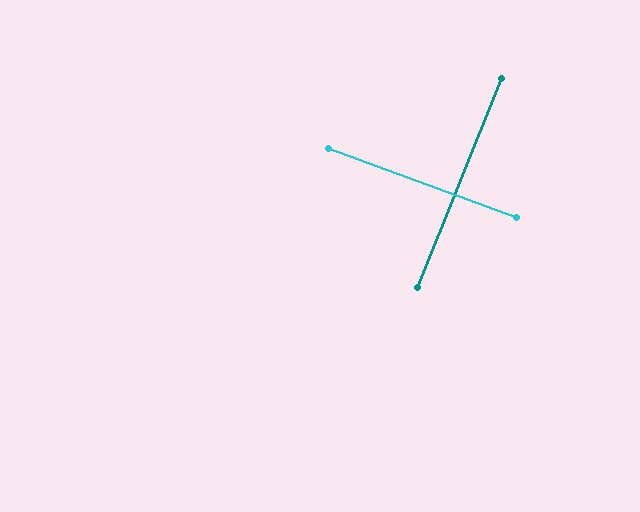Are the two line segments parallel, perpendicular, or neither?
Perpendicular — they meet at approximately 88°.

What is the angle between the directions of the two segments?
Approximately 88 degrees.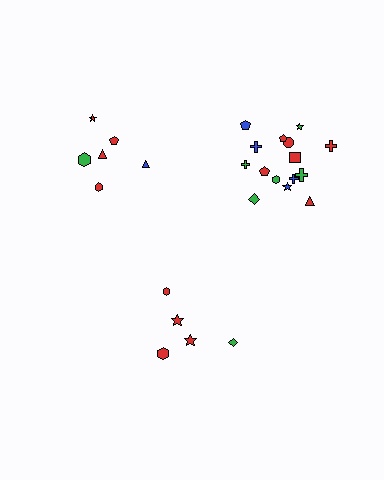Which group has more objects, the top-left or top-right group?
The top-right group.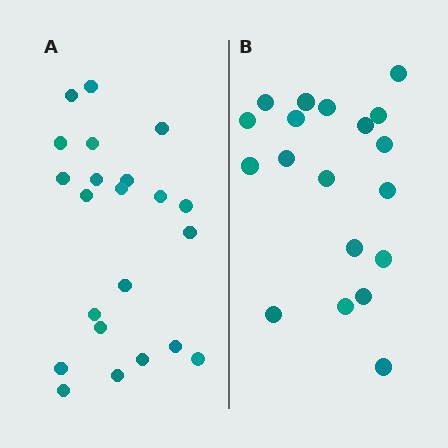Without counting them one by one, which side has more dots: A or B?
Region A (the left region) has more dots.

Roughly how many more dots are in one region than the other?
Region A has just a few more — roughly 2 or 3 more dots than region B.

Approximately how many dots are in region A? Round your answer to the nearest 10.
About 20 dots. (The exact count is 22, which rounds to 20.)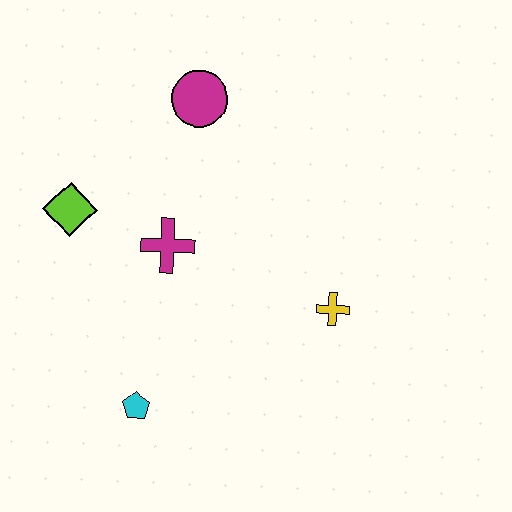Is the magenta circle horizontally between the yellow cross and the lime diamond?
Yes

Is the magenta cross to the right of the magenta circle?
No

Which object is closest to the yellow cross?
The magenta cross is closest to the yellow cross.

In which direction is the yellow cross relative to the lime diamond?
The yellow cross is to the right of the lime diamond.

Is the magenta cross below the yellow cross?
No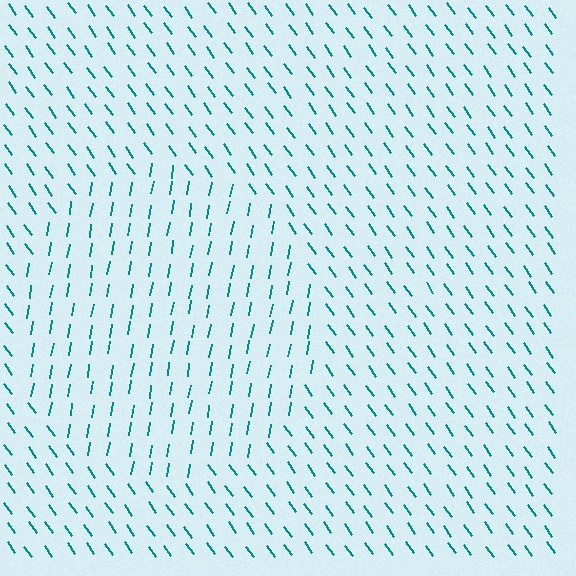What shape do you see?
I see a circle.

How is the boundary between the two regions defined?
The boundary is defined purely by a change in line orientation (approximately 45 degrees difference). All lines are the same color and thickness.